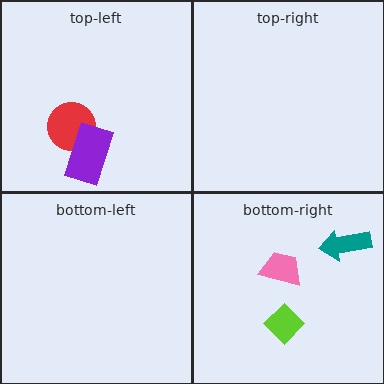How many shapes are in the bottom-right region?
3.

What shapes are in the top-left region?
The red circle, the purple rectangle.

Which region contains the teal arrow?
The bottom-right region.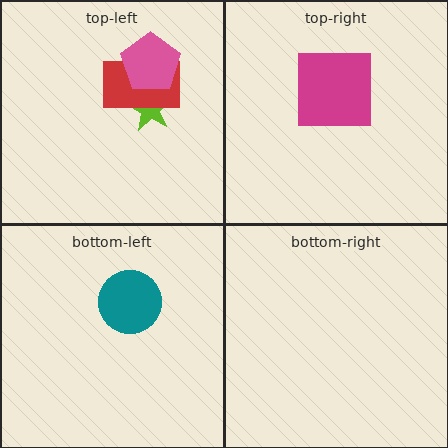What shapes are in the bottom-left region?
The teal circle.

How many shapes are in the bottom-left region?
1.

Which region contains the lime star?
The top-left region.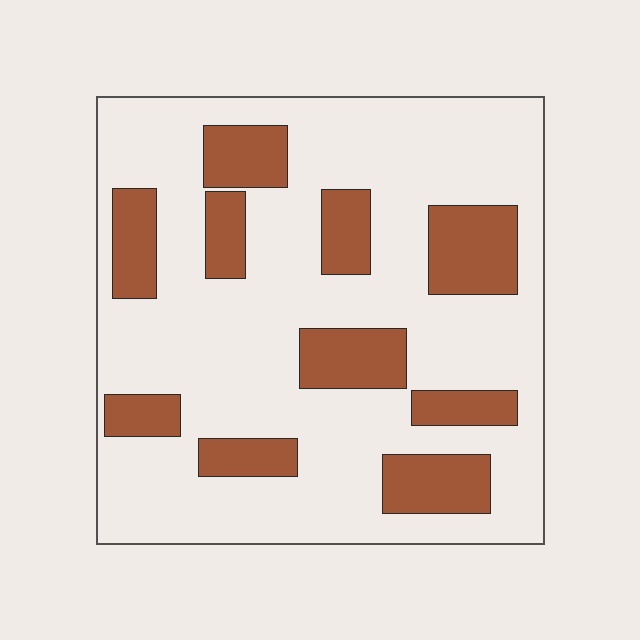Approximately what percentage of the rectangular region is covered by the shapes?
Approximately 25%.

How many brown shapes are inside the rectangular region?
10.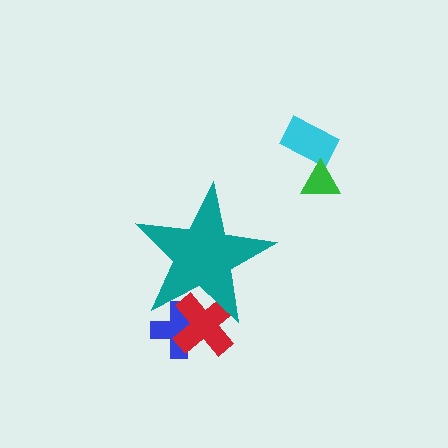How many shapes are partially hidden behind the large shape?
2 shapes are partially hidden.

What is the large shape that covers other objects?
A teal star.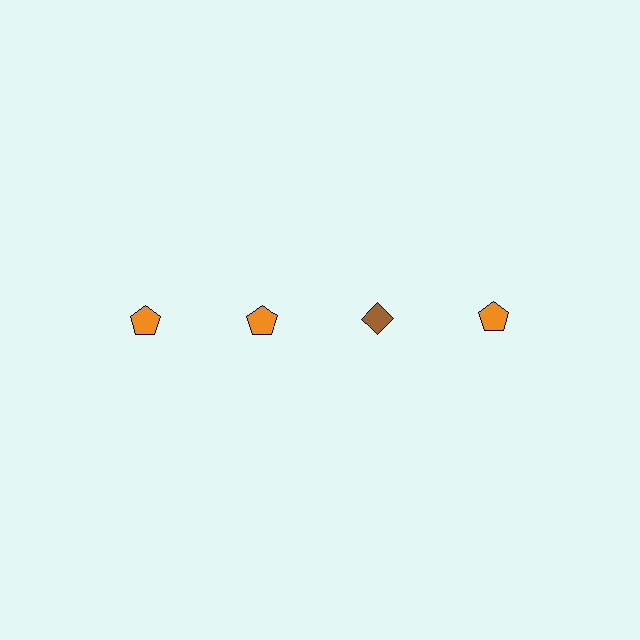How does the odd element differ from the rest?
It differs in both color (brown instead of orange) and shape (diamond instead of pentagon).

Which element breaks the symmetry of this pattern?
The brown diamond in the top row, center column breaks the symmetry. All other shapes are orange pentagons.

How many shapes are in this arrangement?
There are 4 shapes arranged in a grid pattern.